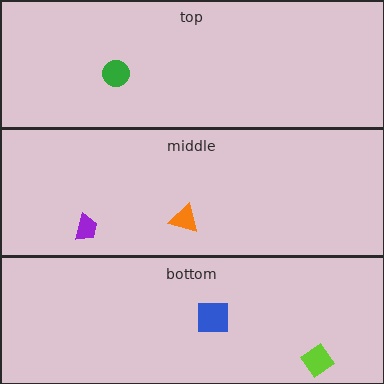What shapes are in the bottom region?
The blue square, the lime diamond.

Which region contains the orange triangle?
The middle region.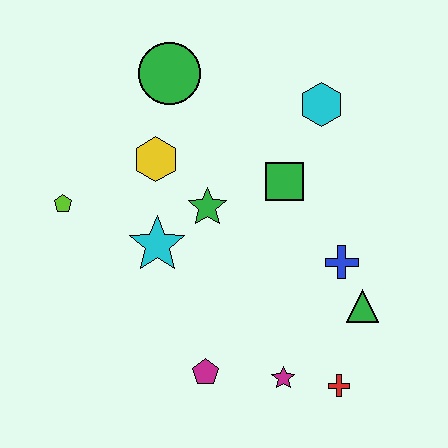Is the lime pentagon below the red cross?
No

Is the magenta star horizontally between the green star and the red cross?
Yes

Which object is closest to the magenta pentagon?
The magenta star is closest to the magenta pentagon.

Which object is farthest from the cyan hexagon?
The magenta pentagon is farthest from the cyan hexagon.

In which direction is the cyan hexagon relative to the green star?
The cyan hexagon is to the right of the green star.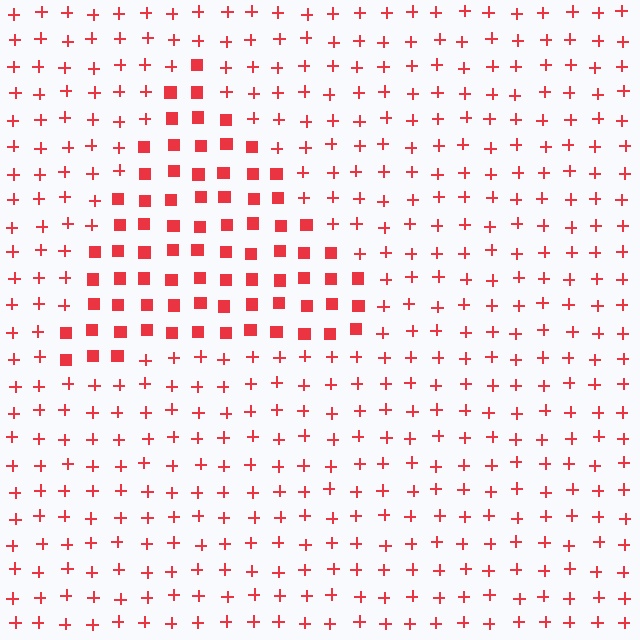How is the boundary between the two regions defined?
The boundary is defined by a change in element shape: squares inside vs. plus signs outside. All elements share the same color and spacing.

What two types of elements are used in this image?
The image uses squares inside the triangle region and plus signs outside it.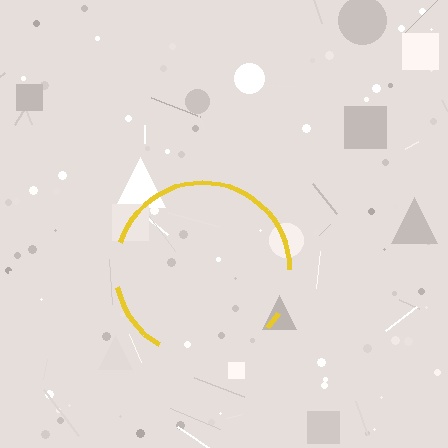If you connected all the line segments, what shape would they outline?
They would outline a circle.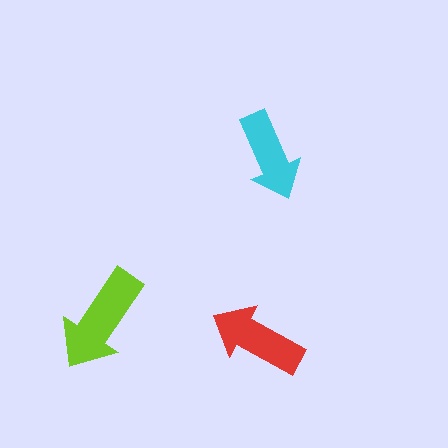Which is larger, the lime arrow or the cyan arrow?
The lime one.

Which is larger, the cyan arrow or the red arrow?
The red one.